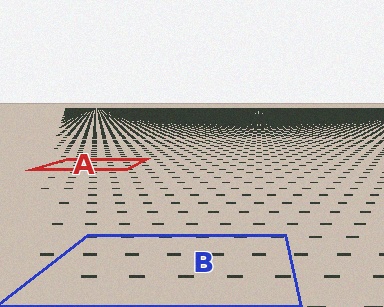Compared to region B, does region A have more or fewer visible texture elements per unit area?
Region A has more texture elements per unit area — they are packed more densely because it is farther away.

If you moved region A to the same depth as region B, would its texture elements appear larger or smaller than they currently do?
They would appear larger. At a closer depth, the same texture elements are projected at a bigger on-screen size.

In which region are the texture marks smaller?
The texture marks are smaller in region A, because it is farther away.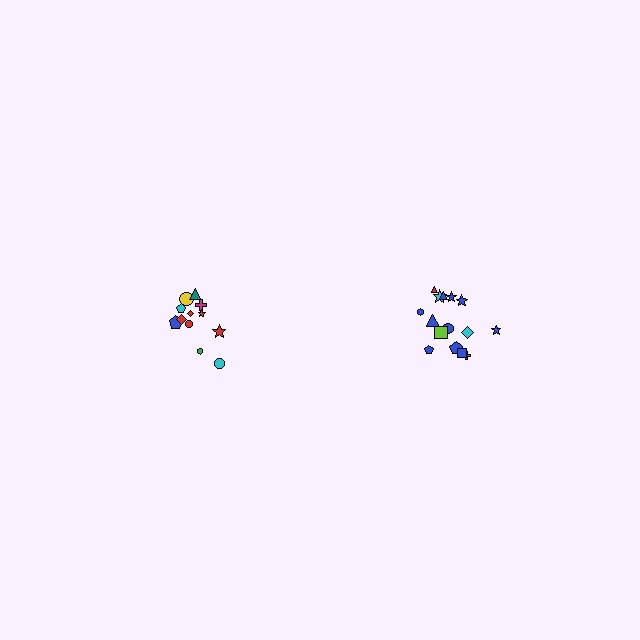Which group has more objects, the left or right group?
The right group.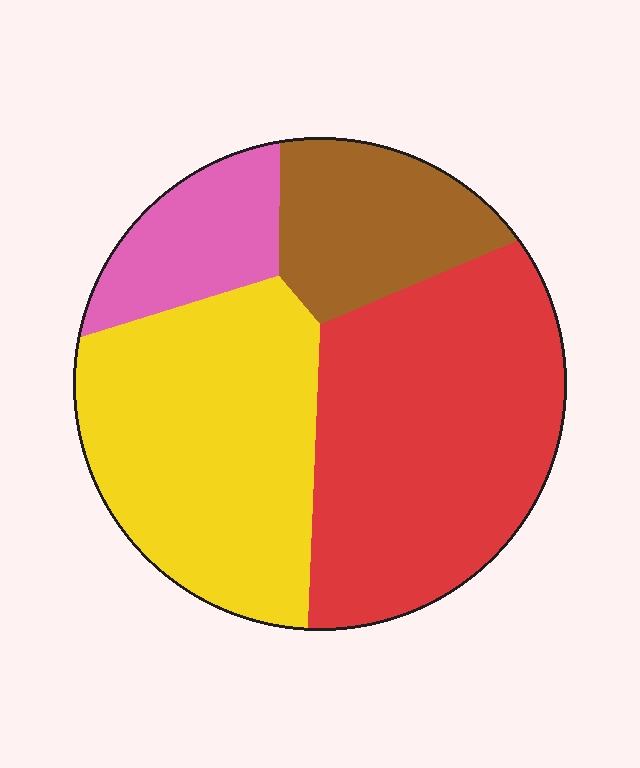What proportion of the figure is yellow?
Yellow covers 34% of the figure.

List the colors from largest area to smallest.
From largest to smallest: red, yellow, brown, pink.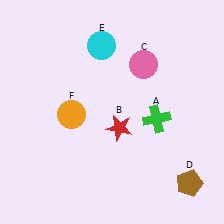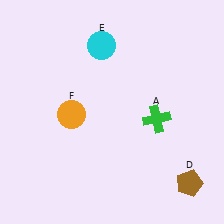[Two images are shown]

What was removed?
The red star (B), the pink circle (C) were removed in Image 2.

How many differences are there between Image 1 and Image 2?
There are 2 differences between the two images.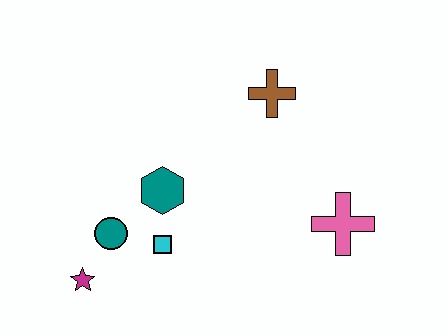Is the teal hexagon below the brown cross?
Yes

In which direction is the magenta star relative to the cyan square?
The magenta star is to the left of the cyan square.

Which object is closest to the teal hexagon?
The cyan square is closest to the teal hexagon.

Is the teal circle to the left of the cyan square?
Yes